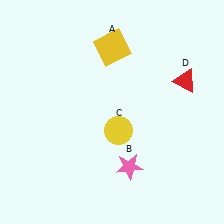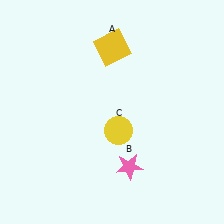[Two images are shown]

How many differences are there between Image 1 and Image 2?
There is 1 difference between the two images.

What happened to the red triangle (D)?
The red triangle (D) was removed in Image 2. It was in the top-right area of Image 1.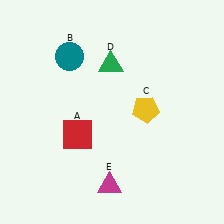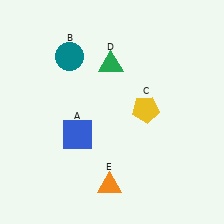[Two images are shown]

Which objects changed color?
A changed from red to blue. E changed from magenta to orange.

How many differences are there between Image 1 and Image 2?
There are 2 differences between the two images.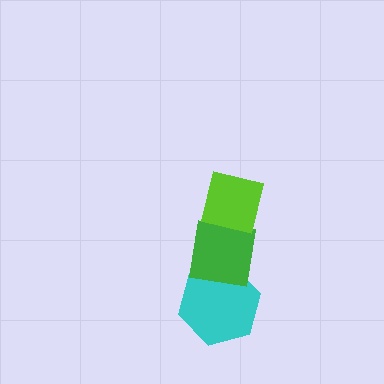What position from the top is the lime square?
The lime square is 1st from the top.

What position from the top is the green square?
The green square is 2nd from the top.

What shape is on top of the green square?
The lime square is on top of the green square.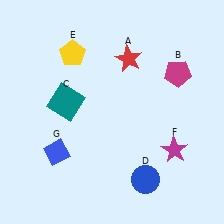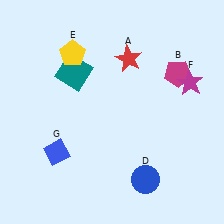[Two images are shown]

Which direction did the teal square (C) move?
The teal square (C) moved up.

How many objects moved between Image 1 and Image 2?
2 objects moved between the two images.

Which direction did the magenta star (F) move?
The magenta star (F) moved up.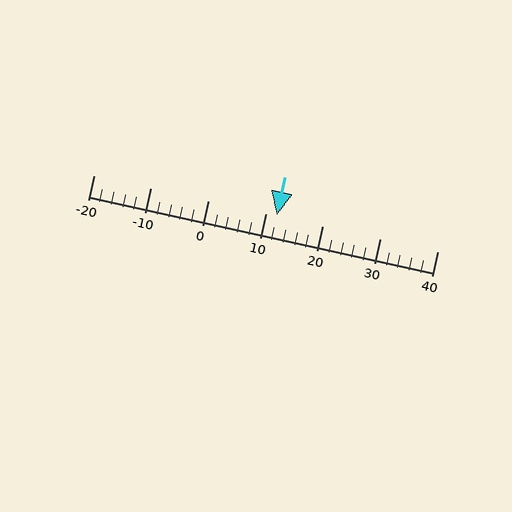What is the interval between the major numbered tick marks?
The major tick marks are spaced 10 units apart.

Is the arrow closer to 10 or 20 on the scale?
The arrow is closer to 10.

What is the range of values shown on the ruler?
The ruler shows values from -20 to 40.